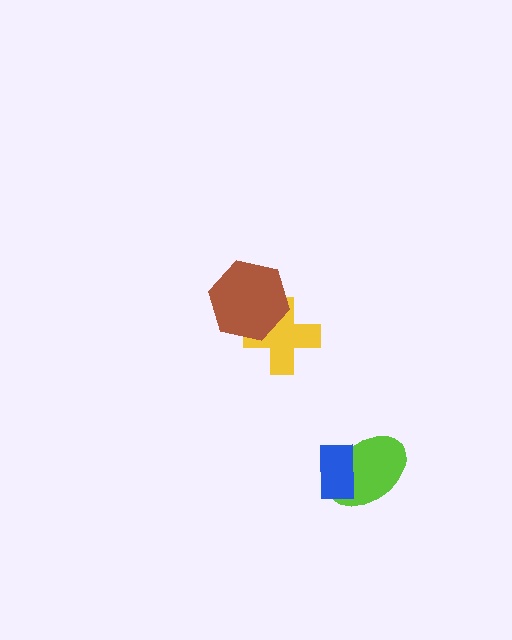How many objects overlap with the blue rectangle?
1 object overlaps with the blue rectangle.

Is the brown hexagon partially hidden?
No, no other shape covers it.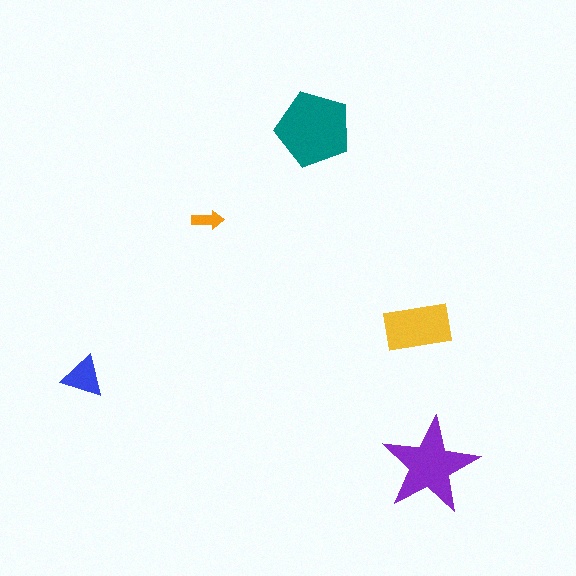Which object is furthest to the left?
The blue triangle is leftmost.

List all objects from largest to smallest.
The teal pentagon, the purple star, the yellow rectangle, the blue triangle, the orange arrow.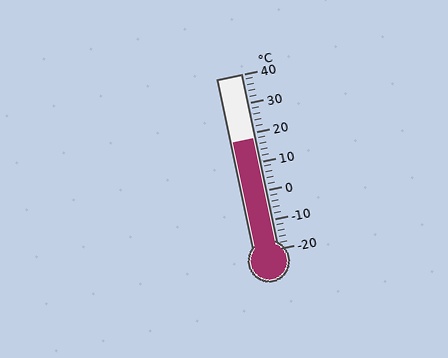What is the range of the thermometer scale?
The thermometer scale ranges from -20°C to 40°C.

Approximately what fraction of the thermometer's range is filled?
The thermometer is filled to approximately 65% of its range.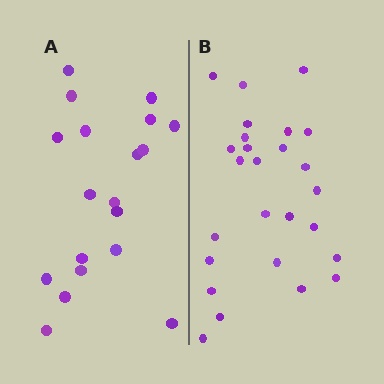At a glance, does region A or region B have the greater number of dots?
Region B (the right region) has more dots.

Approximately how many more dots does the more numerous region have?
Region B has roughly 8 or so more dots than region A.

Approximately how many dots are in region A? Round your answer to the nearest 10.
About 20 dots. (The exact count is 19, which rounds to 20.)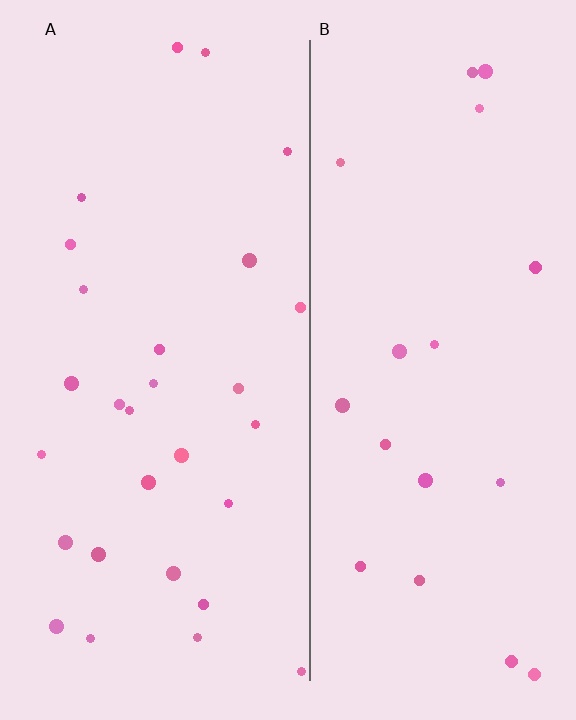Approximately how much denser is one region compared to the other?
Approximately 1.5× — region A over region B.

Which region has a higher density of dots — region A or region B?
A (the left).